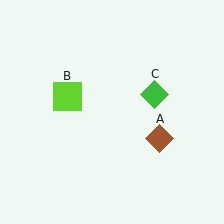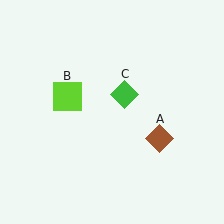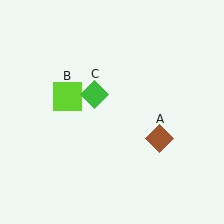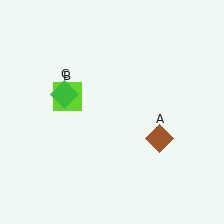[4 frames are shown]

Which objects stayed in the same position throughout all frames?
Brown diamond (object A) and lime square (object B) remained stationary.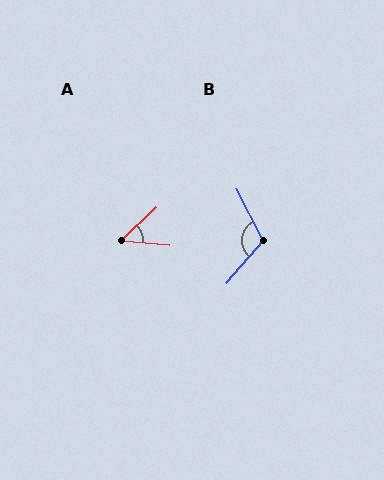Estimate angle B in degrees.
Approximately 112 degrees.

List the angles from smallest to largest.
A (48°), B (112°).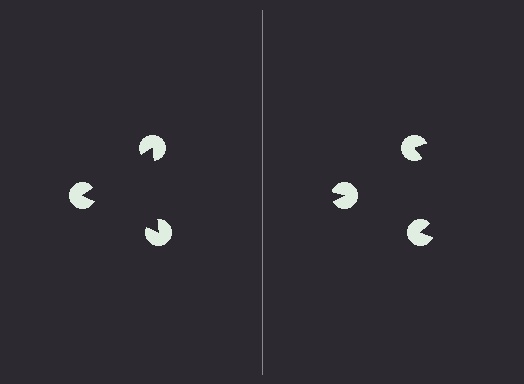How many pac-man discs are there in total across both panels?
6 — 3 on each side.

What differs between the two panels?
The pac-man discs are positioned identically on both sides; only the wedge orientations differ. On the left they align to a triangle; on the right they are misaligned.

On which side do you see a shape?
An illusory triangle appears on the left side. On the right side the wedge cuts are rotated, so no coherent shape forms.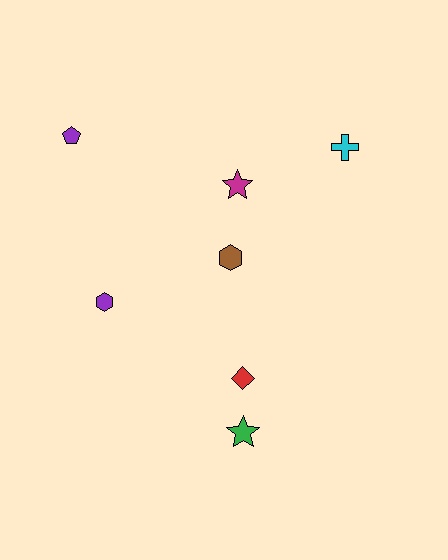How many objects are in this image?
There are 7 objects.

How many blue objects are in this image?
There are no blue objects.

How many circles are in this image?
There are no circles.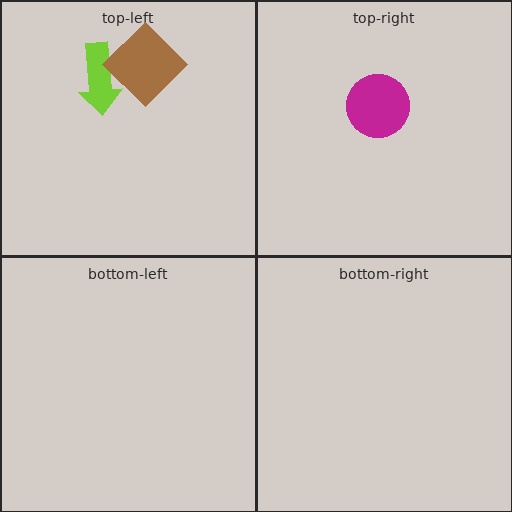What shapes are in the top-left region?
The lime arrow, the brown diamond.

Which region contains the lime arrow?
The top-left region.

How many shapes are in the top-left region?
2.